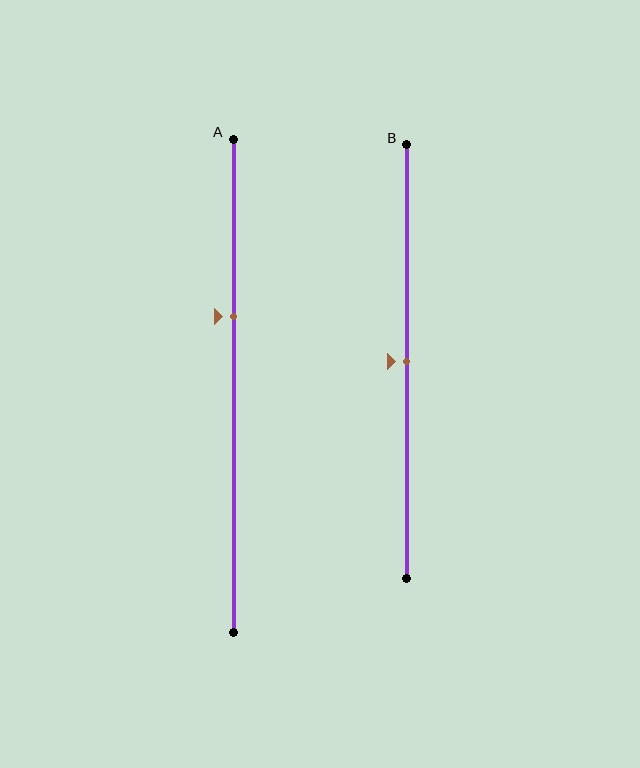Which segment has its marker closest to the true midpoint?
Segment B has its marker closest to the true midpoint.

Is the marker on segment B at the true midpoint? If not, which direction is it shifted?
Yes, the marker on segment B is at the true midpoint.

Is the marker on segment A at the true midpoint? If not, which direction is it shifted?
No, the marker on segment A is shifted upward by about 14% of the segment length.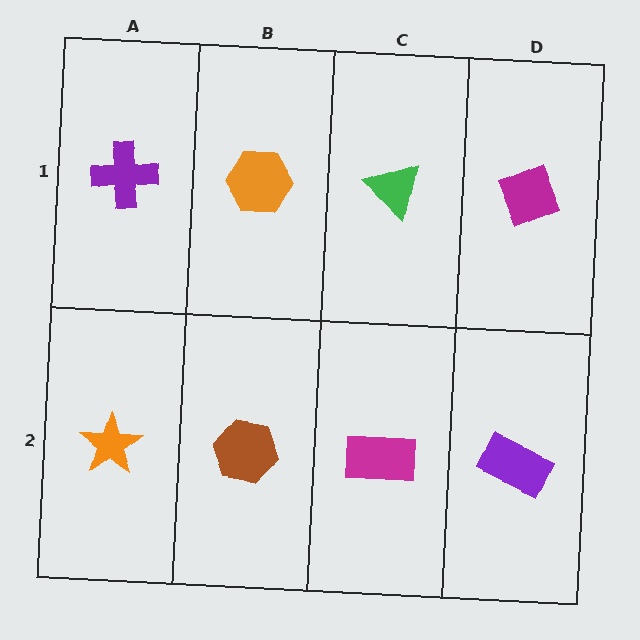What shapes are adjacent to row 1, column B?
A brown hexagon (row 2, column B), a purple cross (row 1, column A), a green triangle (row 1, column C).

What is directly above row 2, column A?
A purple cross.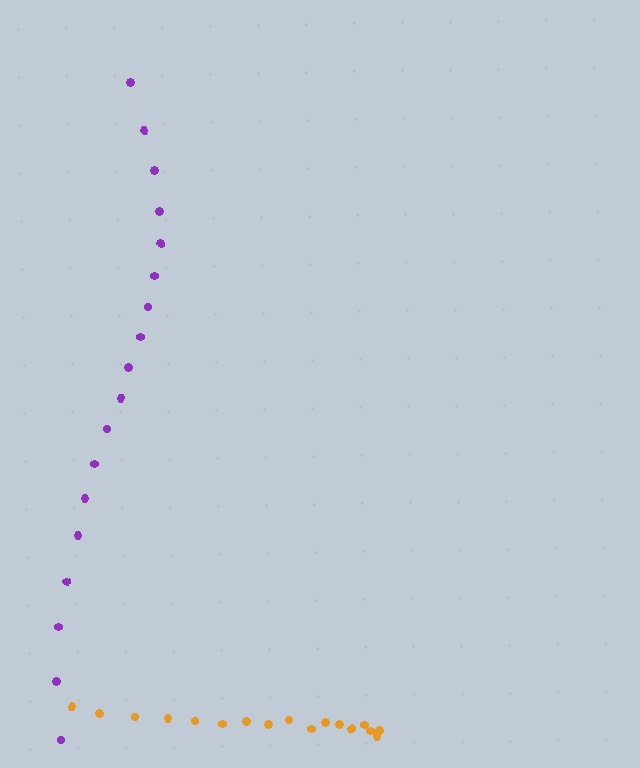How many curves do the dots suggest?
There are 2 distinct paths.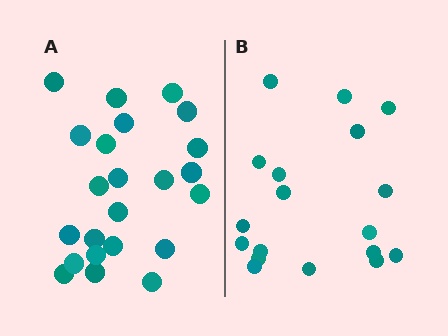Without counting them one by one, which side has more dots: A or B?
Region A (the left region) has more dots.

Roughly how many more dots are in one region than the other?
Region A has about 5 more dots than region B.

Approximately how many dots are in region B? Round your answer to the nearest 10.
About 20 dots. (The exact count is 18, which rounds to 20.)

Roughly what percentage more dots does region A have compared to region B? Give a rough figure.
About 30% more.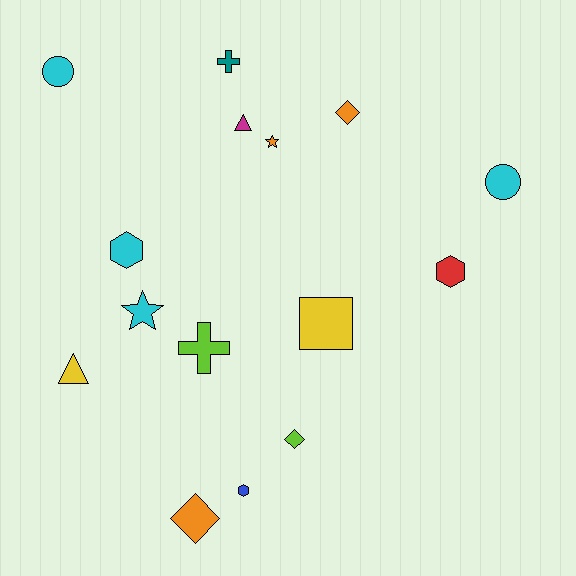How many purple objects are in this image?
There are no purple objects.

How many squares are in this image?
There is 1 square.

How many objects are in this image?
There are 15 objects.